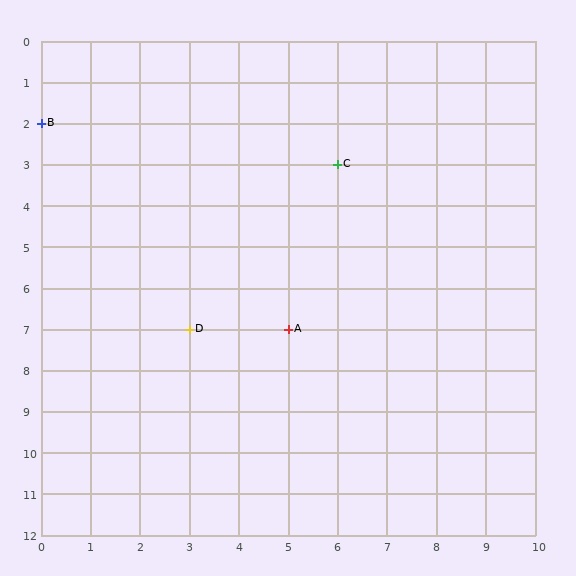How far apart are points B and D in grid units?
Points B and D are 3 columns and 5 rows apart (about 5.8 grid units diagonally).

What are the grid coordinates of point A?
Point A is at grid coordinates (5, 7).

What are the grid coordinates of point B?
Point B is at grid coordinates (0, 2).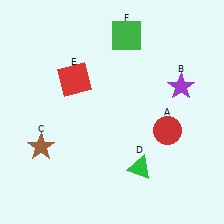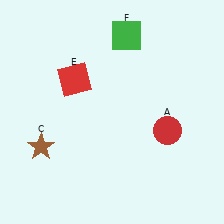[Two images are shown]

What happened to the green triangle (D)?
The green triangle (D) was removed in Image 2. It was in the bottom-right area of Image 1.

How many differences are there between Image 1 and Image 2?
There are 2 differences between the two images.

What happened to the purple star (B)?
The purple star (B) was removed in Image 2. It was in the top-right area of Image 1.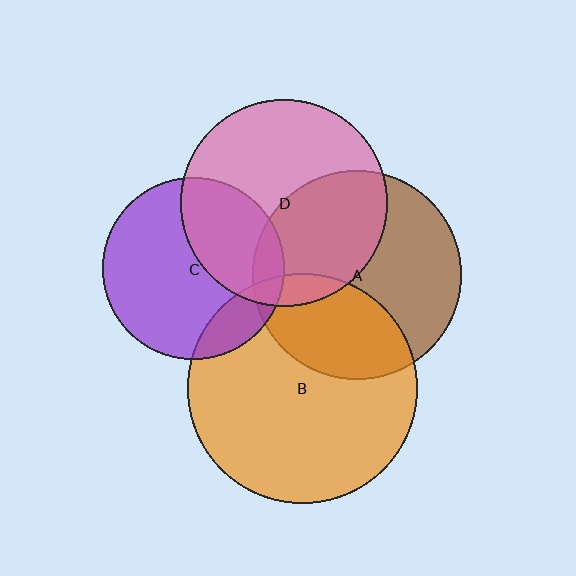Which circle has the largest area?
Circle B (orange).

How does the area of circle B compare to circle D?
Approximately 1.2 times.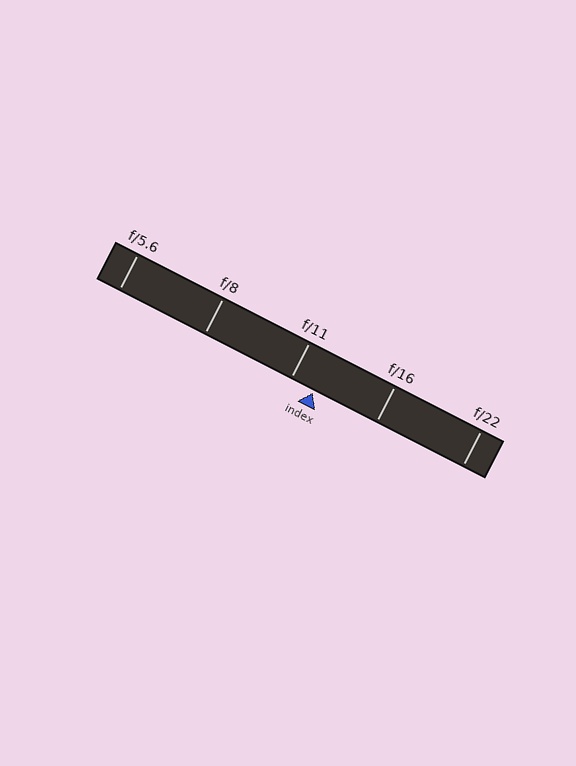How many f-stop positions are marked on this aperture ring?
There are 5 f-stop positions marked.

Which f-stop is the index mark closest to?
The index mark is closest to f/11.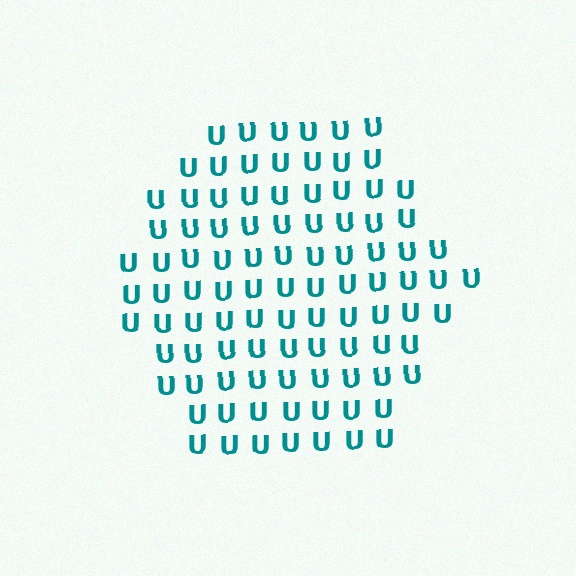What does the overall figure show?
The overall figure shows a hexagon.